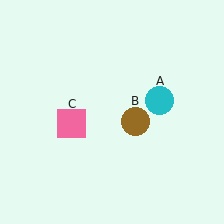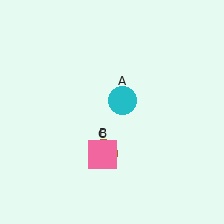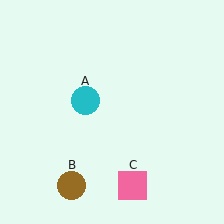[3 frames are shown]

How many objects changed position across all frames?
3 objects changed position: cyan circle (object A), brown circle (object B), pink square (object C).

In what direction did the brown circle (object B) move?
The brown circle (object B) moved down and to the left.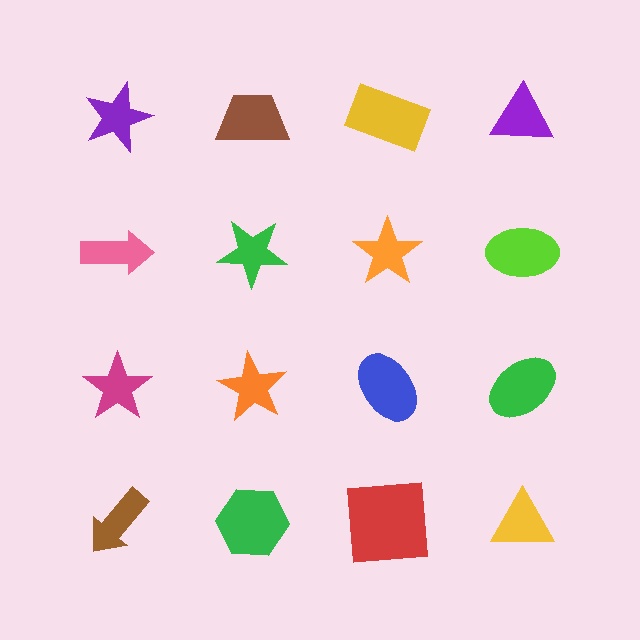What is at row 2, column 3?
An orange star.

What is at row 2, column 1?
A pink arrow.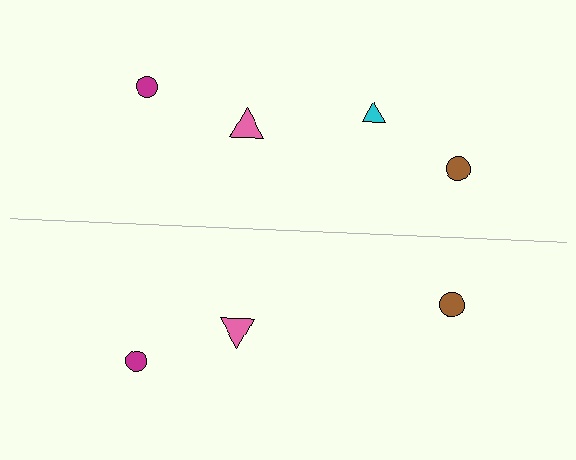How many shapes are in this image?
There are 7 shapes in this image.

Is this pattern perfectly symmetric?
No, the pattern is not perfectly symmetric. A cyan triangle is missing from the bottom side.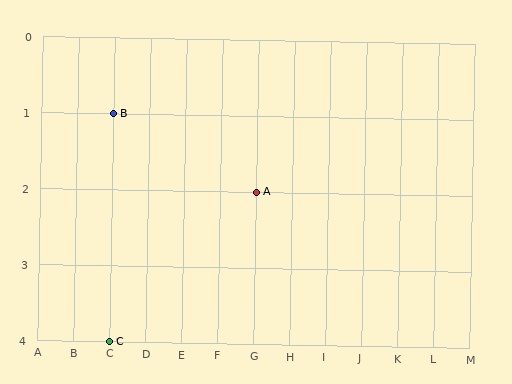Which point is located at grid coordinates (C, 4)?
Point C is at (C, 4).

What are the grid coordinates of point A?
Point A is at grid coordinates (G, 2).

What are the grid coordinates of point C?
Point C is at grid coordinates (C, 4).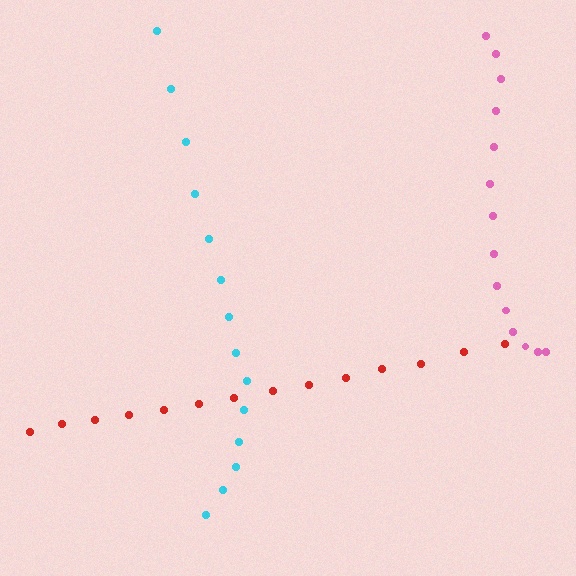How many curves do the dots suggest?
There are 3 distinct paths.